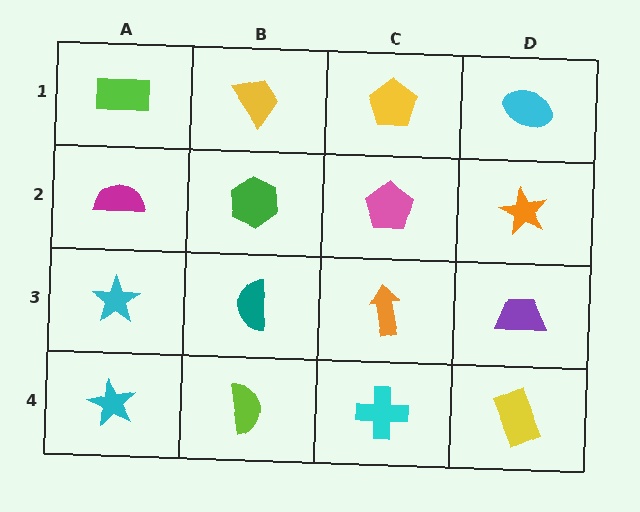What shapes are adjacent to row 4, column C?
An orange arrow (row 3, column C), a lime semicircle (row 4, column B), a yellow rectangle (row 4, column D).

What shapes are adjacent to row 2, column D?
A cyan ellipse (row 1, column D), a purple trapezoid (row 3, column D), a pink pentagon (row 2, column C).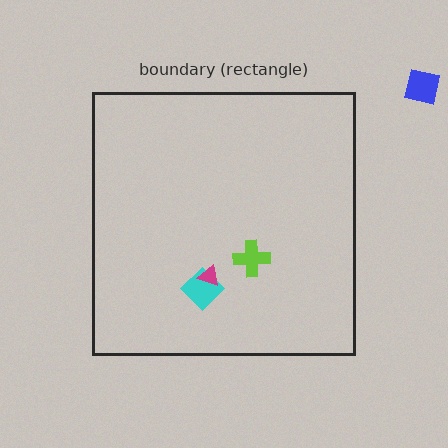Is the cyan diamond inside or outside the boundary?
Inside.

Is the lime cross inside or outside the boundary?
Inside.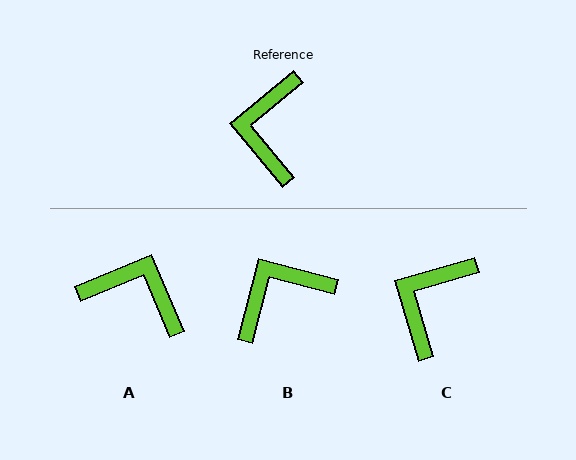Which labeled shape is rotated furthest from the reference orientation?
A, about 107 degrees away.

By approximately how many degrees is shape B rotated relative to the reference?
Approximately 54 degrees clockwise.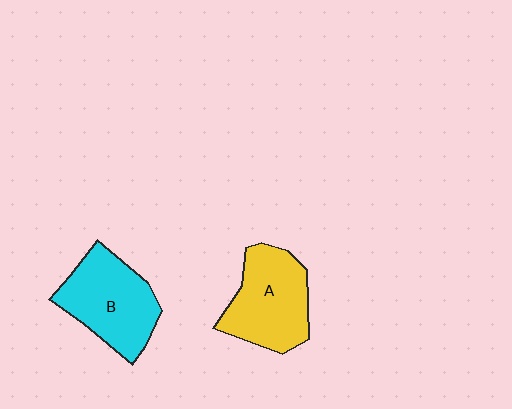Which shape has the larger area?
Shape B (cyan).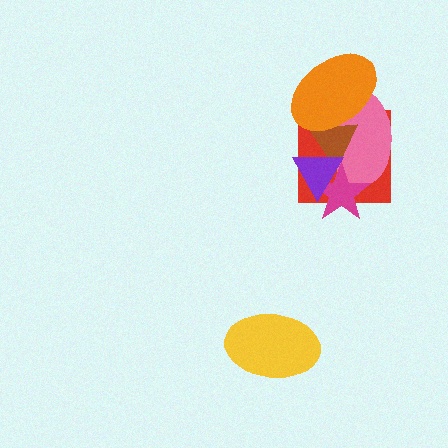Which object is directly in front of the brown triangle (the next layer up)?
The orange ellipse is directly in front of the brown triangle.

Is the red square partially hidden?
Yes, it is partially covered by another shape.